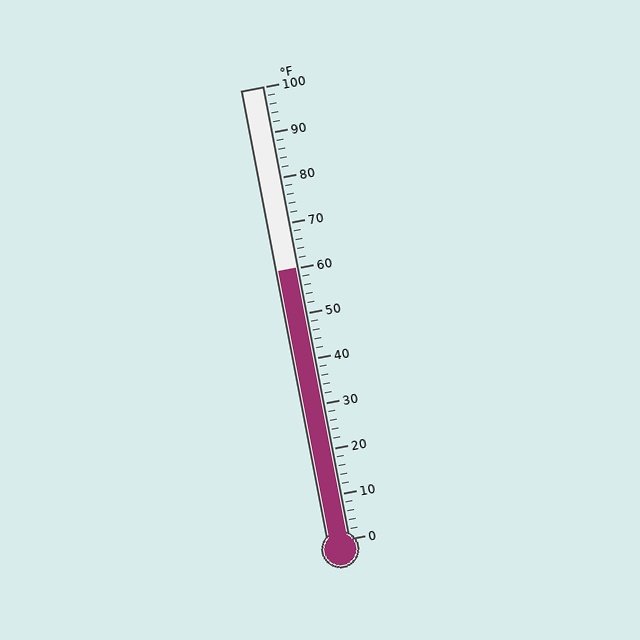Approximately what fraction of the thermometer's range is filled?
The thermometer is filled to approximately 60% of its range.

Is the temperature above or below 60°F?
The temperature is at 60°F.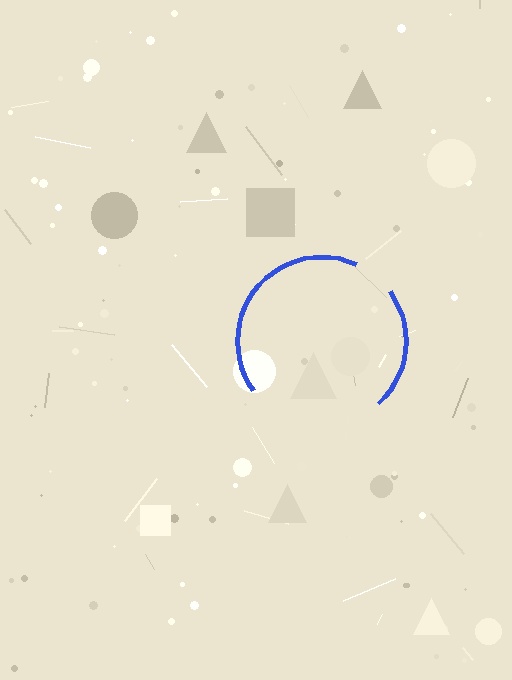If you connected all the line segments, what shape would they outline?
They would outline a circle.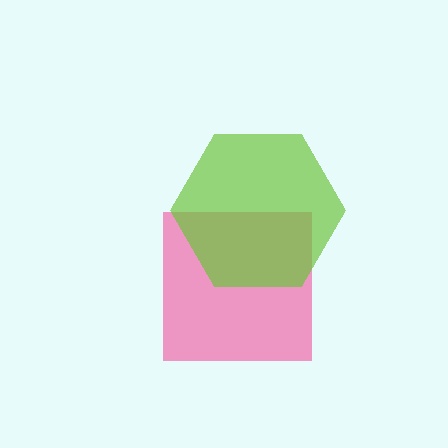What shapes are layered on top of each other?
The layered shapes are: a pink square, a lime hexagon.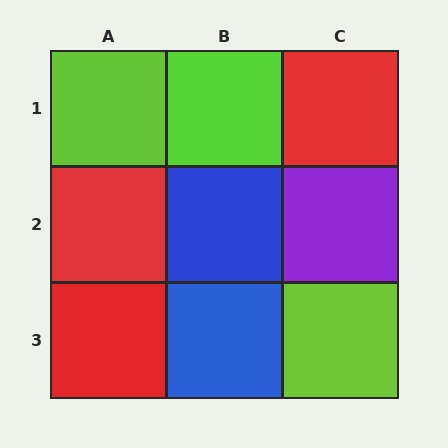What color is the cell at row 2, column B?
Blue.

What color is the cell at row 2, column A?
Red.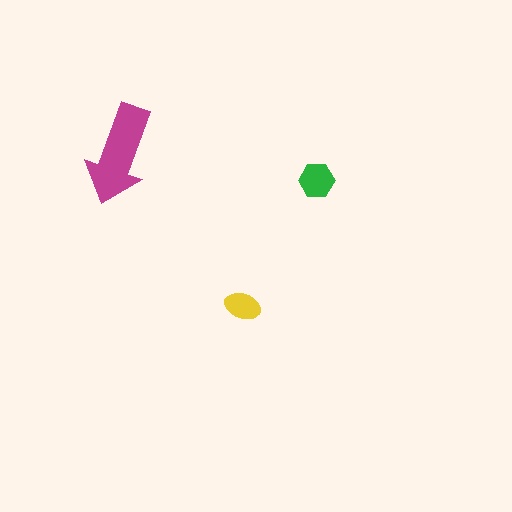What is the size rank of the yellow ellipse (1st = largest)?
3rd.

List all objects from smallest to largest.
The yellow ellipse, the green hexagon, the magenta arrow.